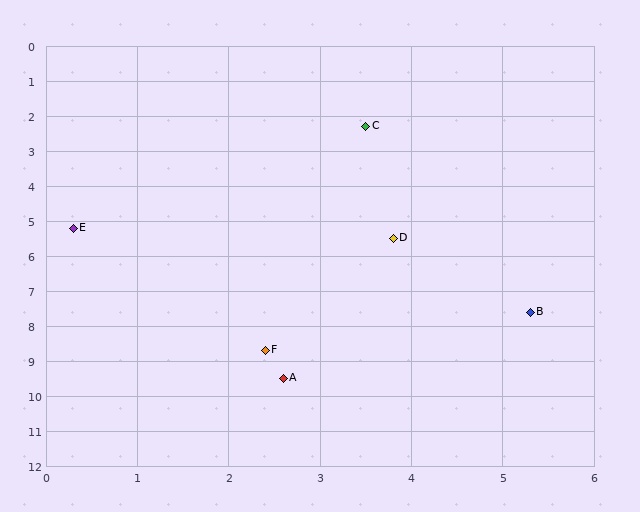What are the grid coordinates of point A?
Point A is at approximately (2.6, 9.5).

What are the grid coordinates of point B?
Point B is at approximately (5.3, 7.6).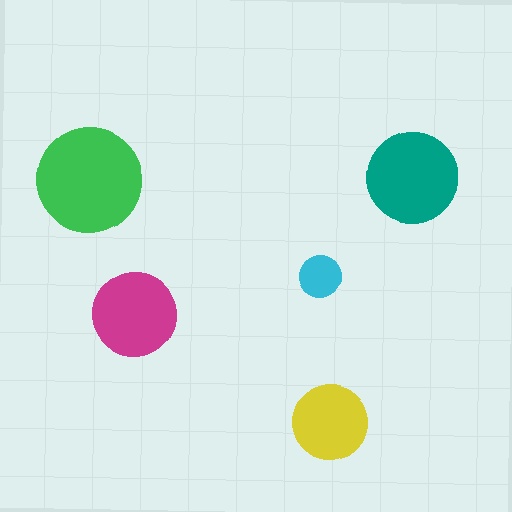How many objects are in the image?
There are 5 objects in the image.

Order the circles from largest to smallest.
the green one, the teal one, the magenta one, the yellow one, the cyan one.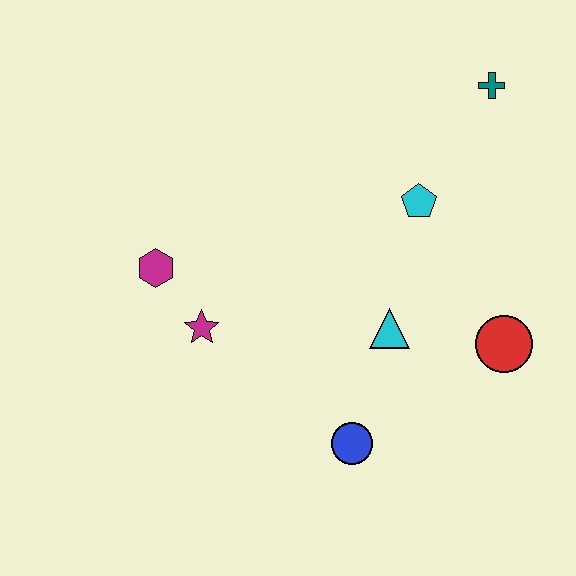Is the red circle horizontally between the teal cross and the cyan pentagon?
No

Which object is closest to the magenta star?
The magenta hexagon is closest to the magenta star.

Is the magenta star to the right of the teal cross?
No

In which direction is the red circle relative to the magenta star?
The red circle is to the right of the magenta star.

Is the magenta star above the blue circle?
Yes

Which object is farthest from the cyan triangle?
The teal cross is farthest from the cyan triangle.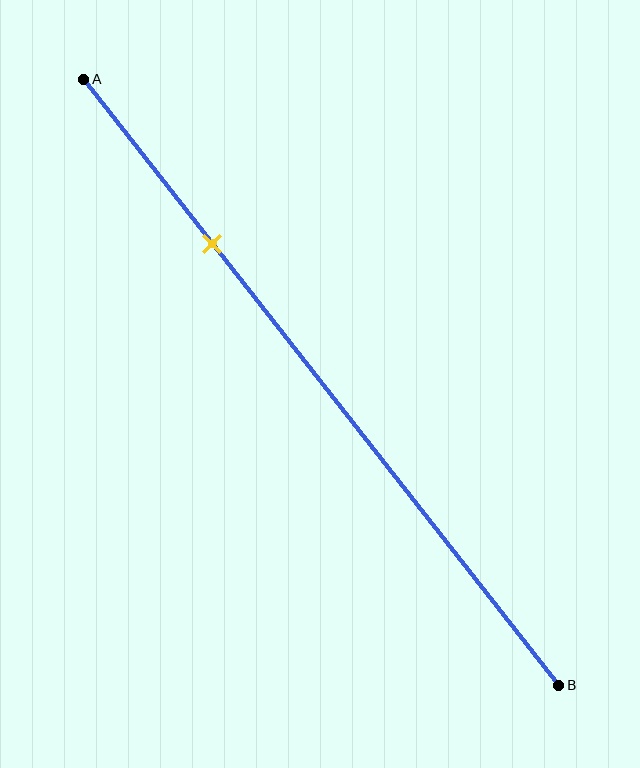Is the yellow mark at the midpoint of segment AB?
No, the mark is at about 25% from A, not at the 50% midpoint.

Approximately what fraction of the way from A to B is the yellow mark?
The yellow mark is approximately 25% of the way from A to B.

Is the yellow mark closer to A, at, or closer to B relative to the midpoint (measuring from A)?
The yellow mark is closer to point A than the midpoint of segment AB.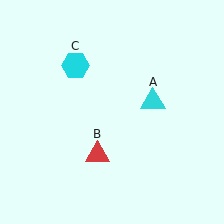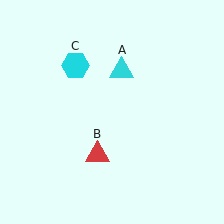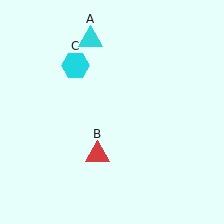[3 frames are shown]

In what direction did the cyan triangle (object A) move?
The cyan triangle (object A) moved up and to the left.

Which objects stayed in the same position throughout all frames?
Red triangle (object B) and cyan hexagon (object C) remained stationary.